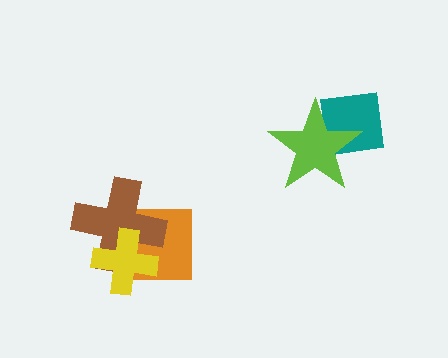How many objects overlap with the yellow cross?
2 objects overlap with the yellow cross.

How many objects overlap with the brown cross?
2 objects overlap with the brown cross.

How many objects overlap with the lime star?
1 object overlaps with the lime star.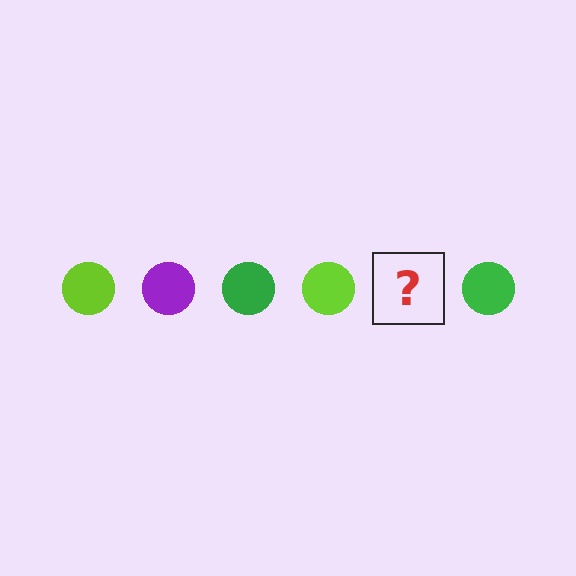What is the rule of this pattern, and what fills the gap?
The rule is that the pattern cycles through lime, purple, green circles. The gap should be filled with a purple circle.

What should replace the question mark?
The question mark should be replaced with a purple circle.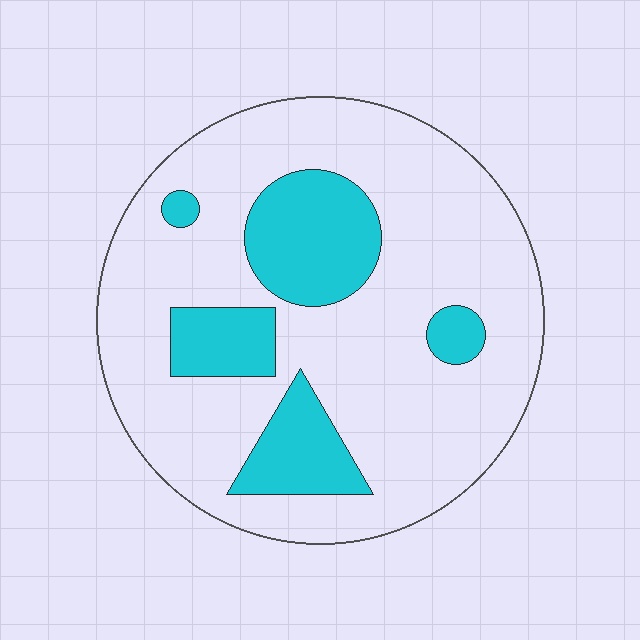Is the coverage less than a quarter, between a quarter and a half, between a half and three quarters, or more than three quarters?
Less than a quarter.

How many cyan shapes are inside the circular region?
5.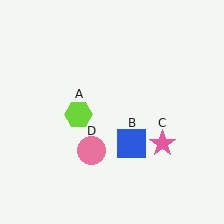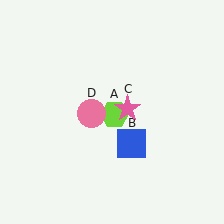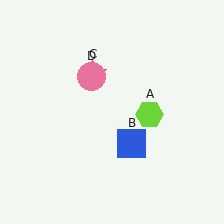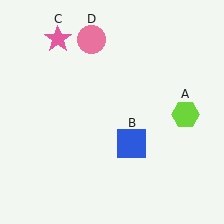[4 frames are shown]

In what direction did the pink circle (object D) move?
The pink circle (object D) moved up.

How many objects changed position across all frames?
3 objects changed position: lime hexagon (object A), pink star (object C), pink circle (object D).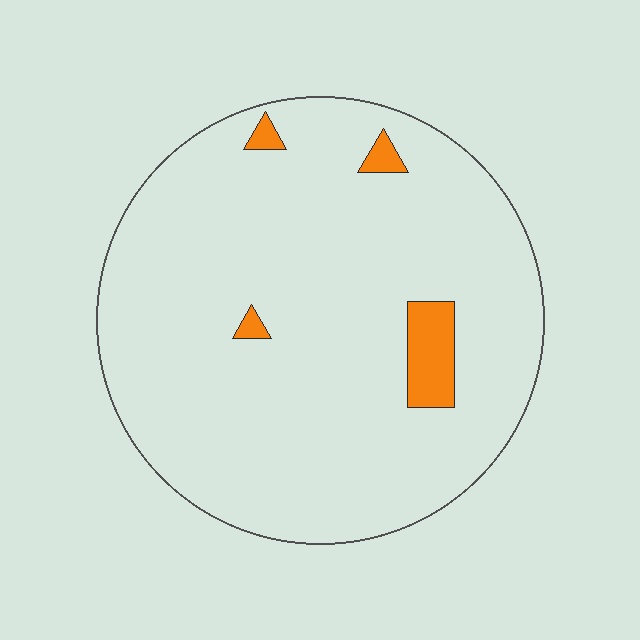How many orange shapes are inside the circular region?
4.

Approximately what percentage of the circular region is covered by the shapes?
Approximately 5%.